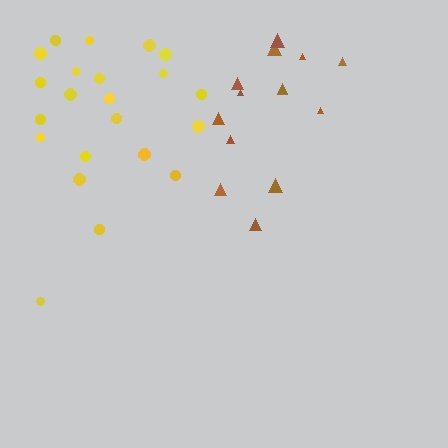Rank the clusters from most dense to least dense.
brown, yellow.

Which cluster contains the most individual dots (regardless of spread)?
Yellow (22).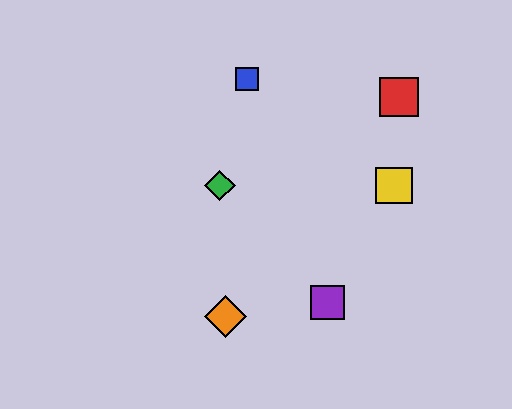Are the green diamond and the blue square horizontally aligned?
No, the green diamond is at y≈186 and the blue square is at y≈79.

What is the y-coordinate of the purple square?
The purple square is at y≈303.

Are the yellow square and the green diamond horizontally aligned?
Yes, both are at y≈186.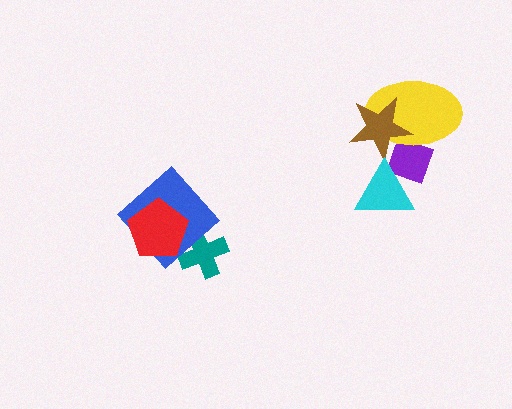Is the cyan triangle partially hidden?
No, no other shape covers it.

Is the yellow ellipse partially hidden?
Yes, it is partially covered by another shape.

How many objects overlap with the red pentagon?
2 objects overlap with the red pentagon.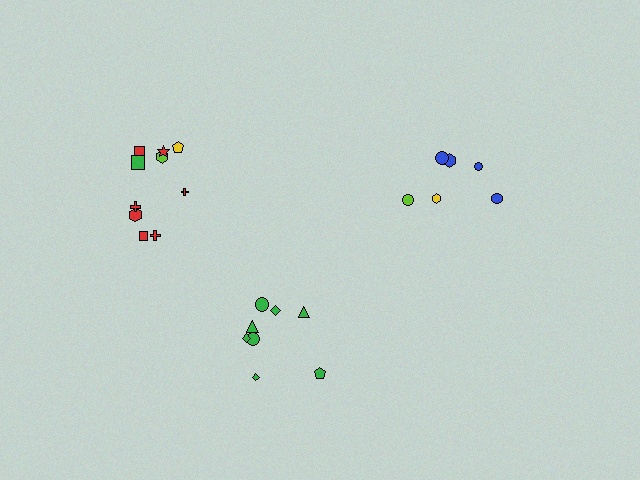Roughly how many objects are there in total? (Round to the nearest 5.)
Roughly 25 objects in total.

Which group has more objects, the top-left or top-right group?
The top-left group.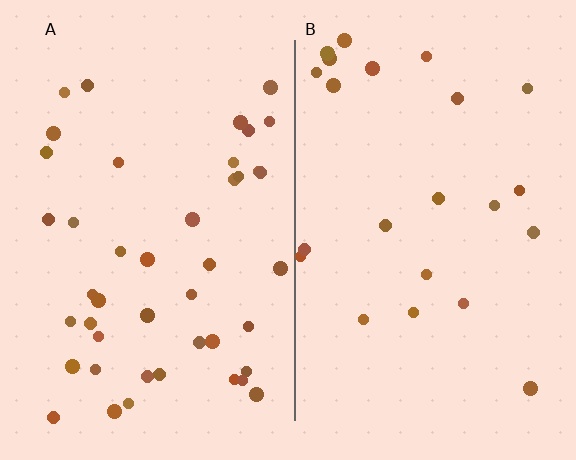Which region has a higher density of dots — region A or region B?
A (the left).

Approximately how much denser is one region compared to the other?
Approximately 1.9× — region A over region B.